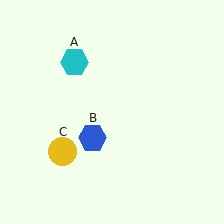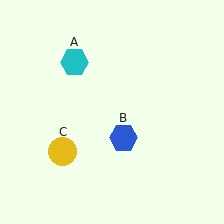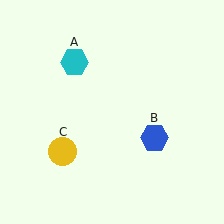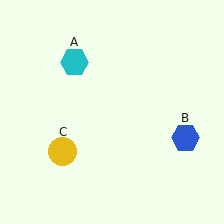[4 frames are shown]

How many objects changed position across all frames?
1 object changed position: blue hexagon (object B).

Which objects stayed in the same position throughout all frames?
Cyan hexagon (object A) and yellow circle (object C) remained stationary.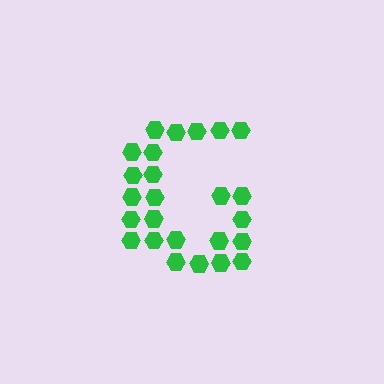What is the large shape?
The large shape is the letter G.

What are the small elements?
The small elements are hexagons.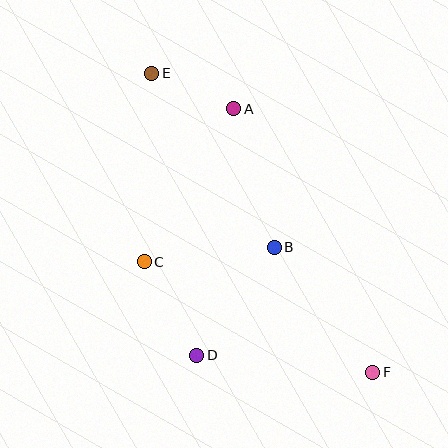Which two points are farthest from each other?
Points E and F are farthest from each other.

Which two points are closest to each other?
Points A and E are closest to each other.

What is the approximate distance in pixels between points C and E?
The distance between C and E is approximately 188 pixels.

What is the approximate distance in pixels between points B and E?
The distance between B and E is approximately 213 pixels.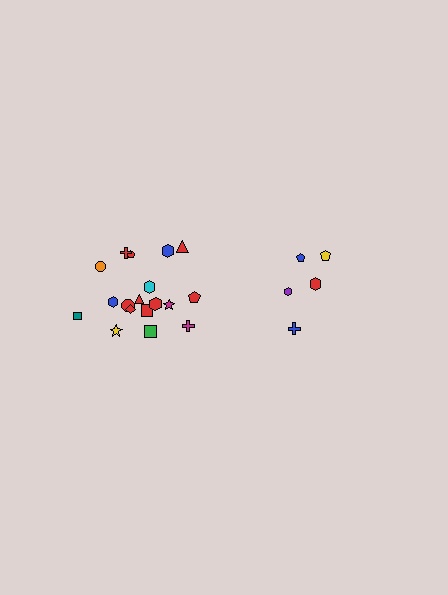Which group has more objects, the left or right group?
The left group.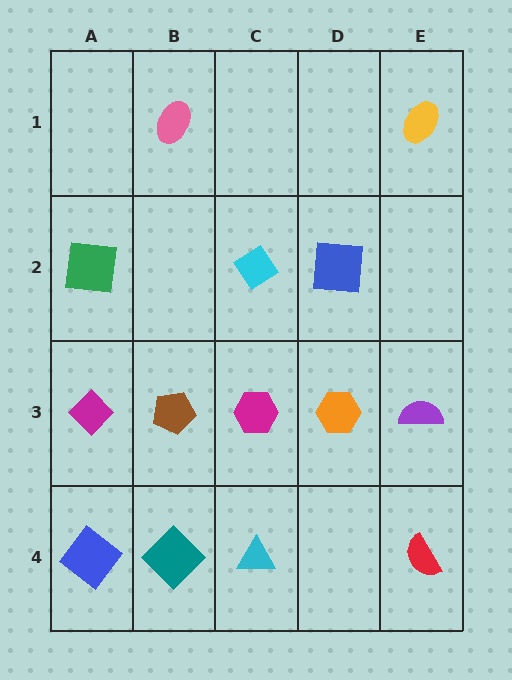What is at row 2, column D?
A blue square.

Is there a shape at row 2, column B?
No, that cell is empty.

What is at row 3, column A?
A magenta diamond.